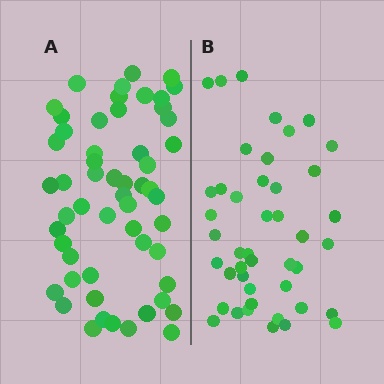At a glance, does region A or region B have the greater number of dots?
Region A (the left region) has more dots.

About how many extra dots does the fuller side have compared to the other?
Region A has roughly 12 or so more dots than region B.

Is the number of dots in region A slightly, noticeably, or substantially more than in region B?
Region A has noticeably more, but not dramatically so. The ratio is roughly 1.2 to 1.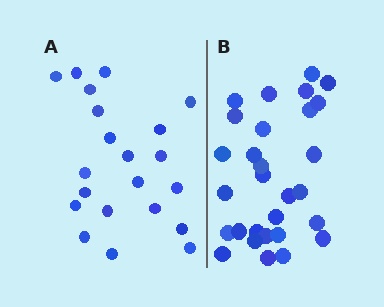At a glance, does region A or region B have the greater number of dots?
Region B (the right region) has more dots.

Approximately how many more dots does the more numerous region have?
Region B has roughly 8 or so more dots than region A.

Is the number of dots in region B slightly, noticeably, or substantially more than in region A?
Region B has noticeably more, but not dramatically so. The ratio is roughly 1.4 to 1.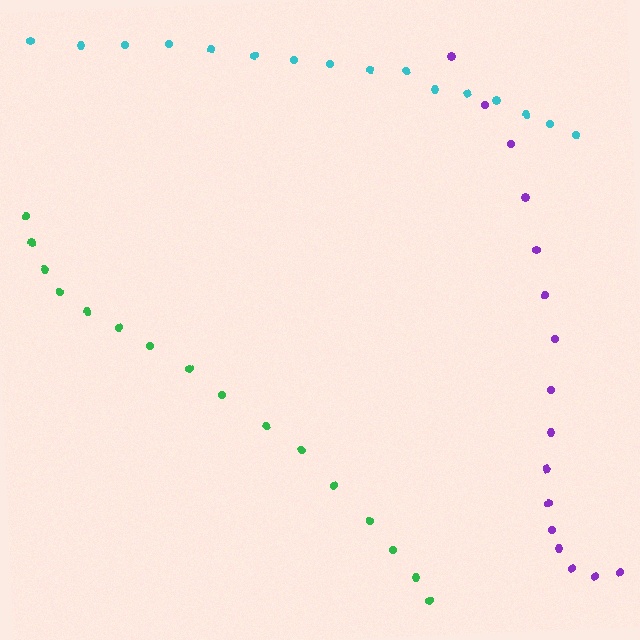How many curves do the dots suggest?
There are 3 distinct paths.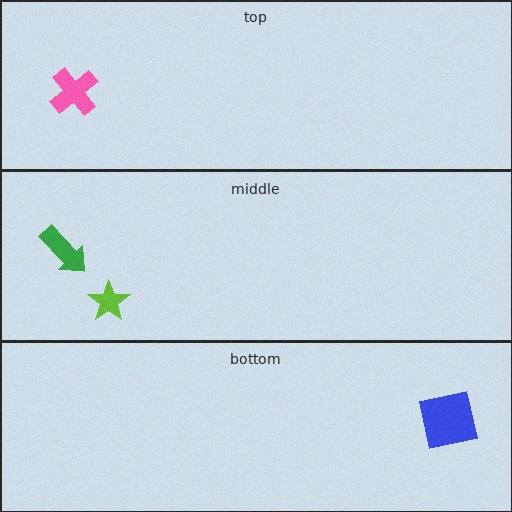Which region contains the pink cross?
The top region.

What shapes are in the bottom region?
The blue square.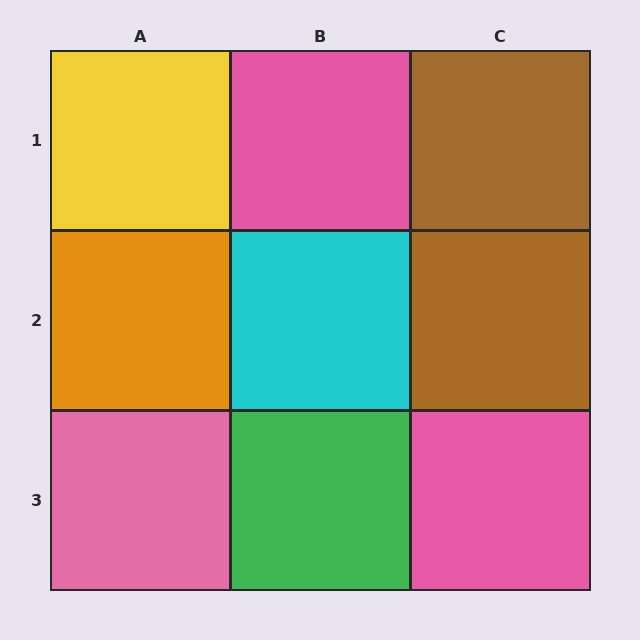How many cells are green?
1 cell is green.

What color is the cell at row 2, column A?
Orange.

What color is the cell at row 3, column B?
Green.